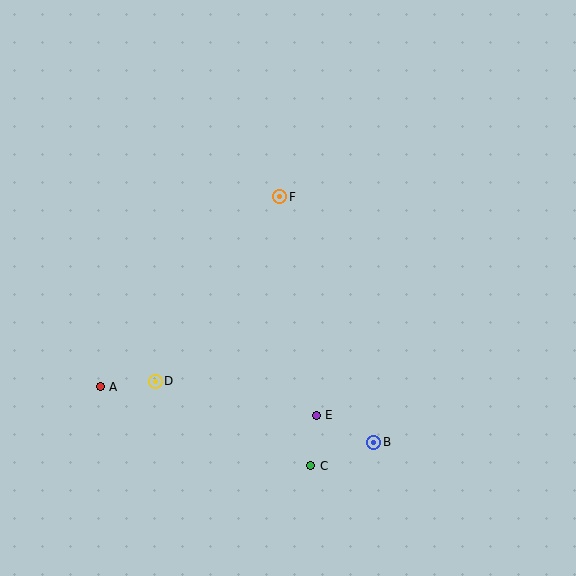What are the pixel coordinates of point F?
Point F is at (280, 197).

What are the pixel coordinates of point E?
Point E is at (316, 415).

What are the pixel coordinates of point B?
Point B is at (374, 442).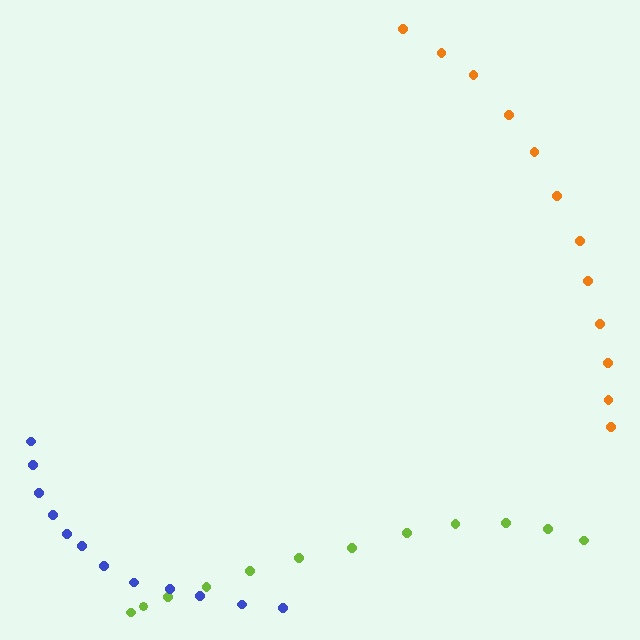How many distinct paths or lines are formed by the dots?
There are 3 distinct paths.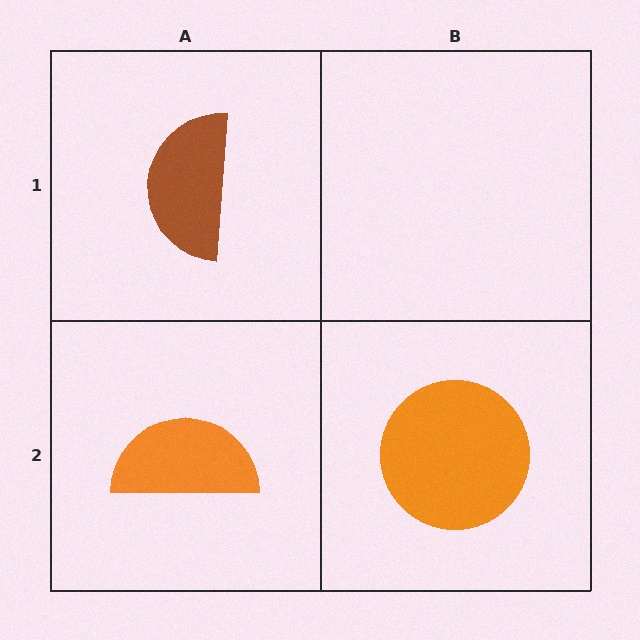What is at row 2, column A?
An orange semicircle.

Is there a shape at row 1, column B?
No, that cell is empty.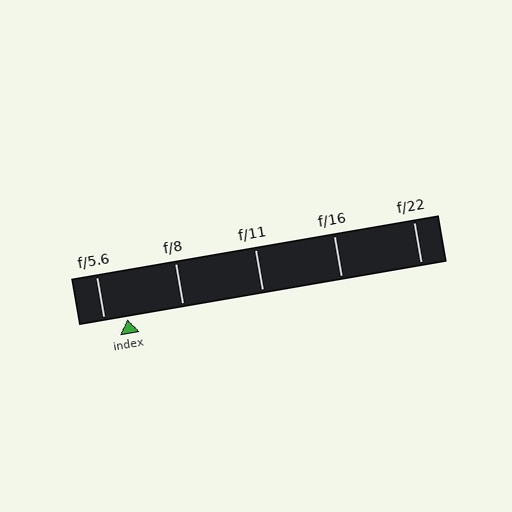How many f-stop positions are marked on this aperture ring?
There are 5 f-stop positions marked.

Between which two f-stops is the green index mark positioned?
The index mark is between f/5.6 and f/8.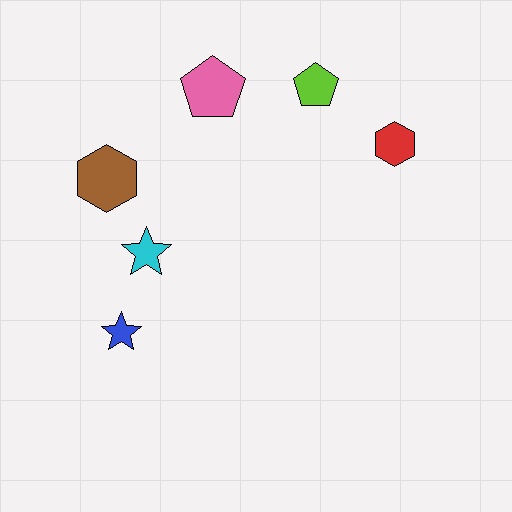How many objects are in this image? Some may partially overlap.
There are 6 objects.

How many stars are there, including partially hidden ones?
There are 2 stars.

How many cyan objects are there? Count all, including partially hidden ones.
There is 1 cyan object.